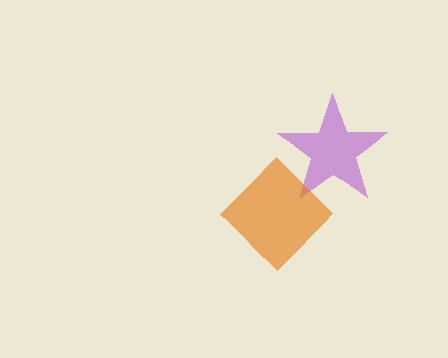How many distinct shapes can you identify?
There are 2 distinct shapes: a purple star, an orange diamond.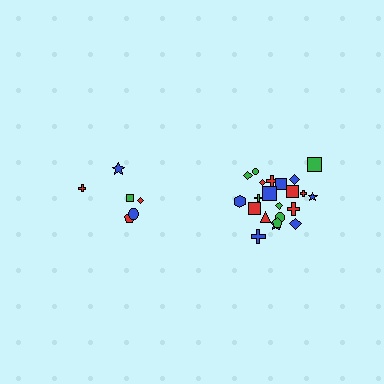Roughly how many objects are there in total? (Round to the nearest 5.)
Roughly 30 objects in total.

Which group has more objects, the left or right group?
The right group.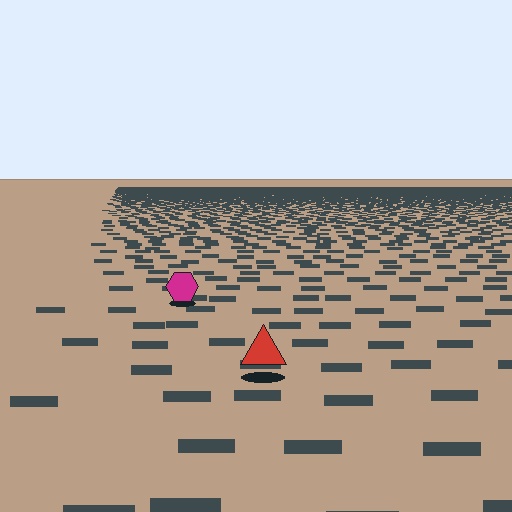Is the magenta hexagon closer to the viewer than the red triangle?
No. The red triangle is closer — you can tell from the texture gradient: the ground texture is coarser near it.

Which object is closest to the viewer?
The red triangle is closest. The texture marks near it are larger and more spread out.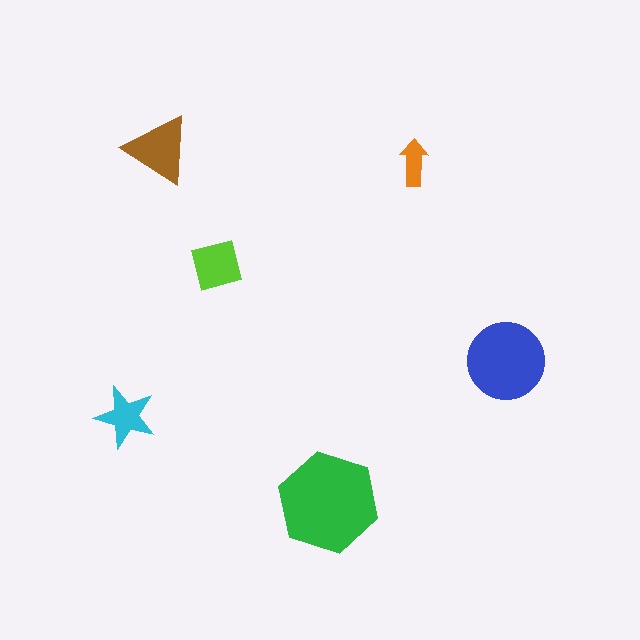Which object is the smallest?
The orange arrow.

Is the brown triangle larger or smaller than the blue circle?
Smaller.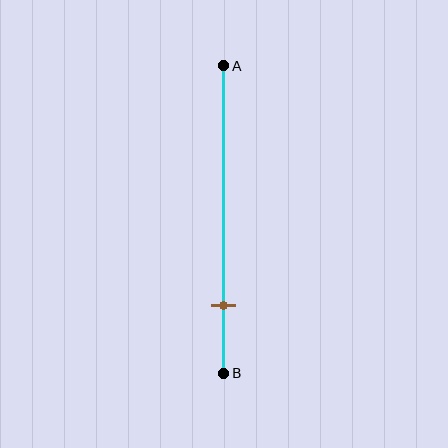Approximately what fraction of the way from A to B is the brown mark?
The brown mark is approximately 80% of the way from A to B.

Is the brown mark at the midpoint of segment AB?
No, the mark is at about 80% from A, not at the 50% midpoint.